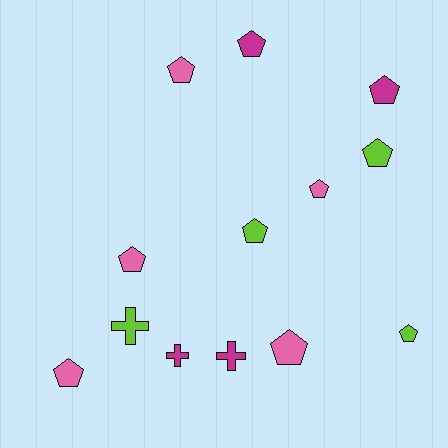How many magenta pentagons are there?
There are 2 magenta pentagons.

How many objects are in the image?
There are 13 objects.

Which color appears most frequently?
Pink, with 5 objects.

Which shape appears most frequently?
Pentagon, with 10 objects.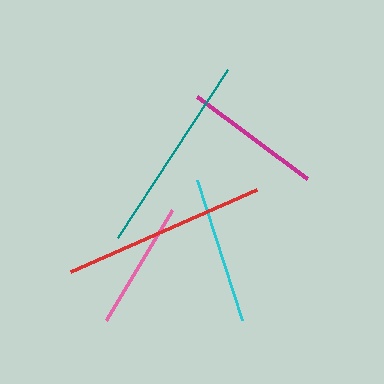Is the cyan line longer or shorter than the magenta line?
The cyan line is longer than the magenta line.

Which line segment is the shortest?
The pink line is the shortest at approximately 128 pixels.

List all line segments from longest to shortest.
From longest to shortest: red, teal, cyan, magenta, pink.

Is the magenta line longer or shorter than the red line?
The red line is longer than the magenta line.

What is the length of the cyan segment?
The cyan segment is approximately 147 pixels long.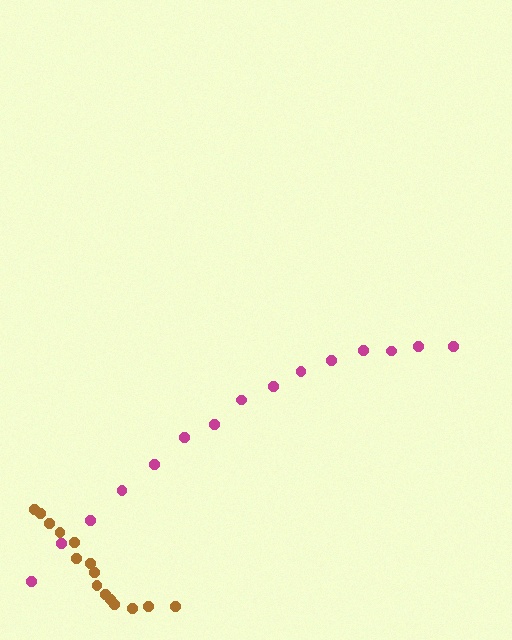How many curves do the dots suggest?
There are 2 distinct paths.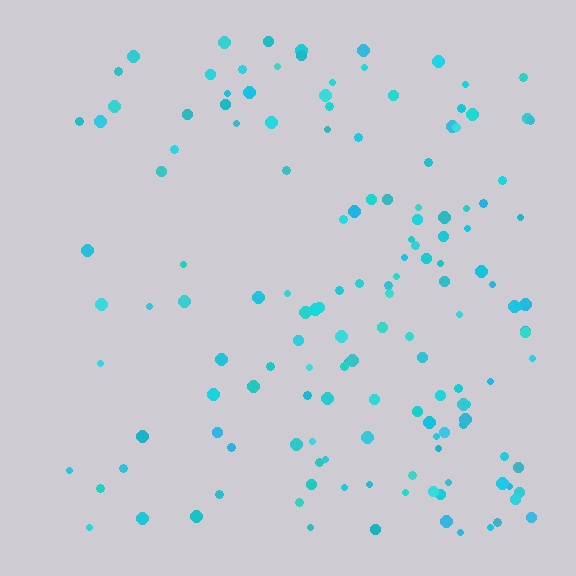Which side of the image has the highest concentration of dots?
The right.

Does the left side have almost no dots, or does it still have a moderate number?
Still a moderate number, just noticeably fewer than the right.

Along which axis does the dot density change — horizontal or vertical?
Horizontal.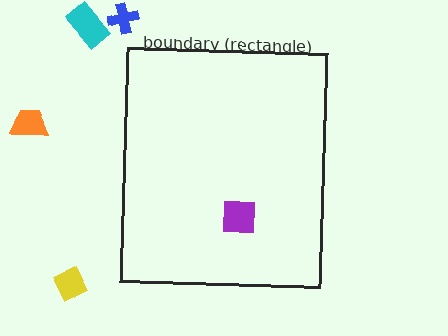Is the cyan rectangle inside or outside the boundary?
Outside.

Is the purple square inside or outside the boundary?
Inside.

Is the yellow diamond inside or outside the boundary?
Outside.